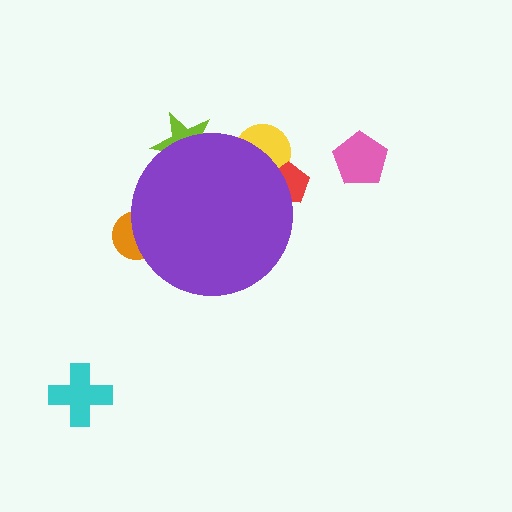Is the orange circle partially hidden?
Yes, the orange circle is partially hidden behind the purple circle.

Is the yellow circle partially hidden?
Yes, the yellow circle is partially hidden behind the purple circle.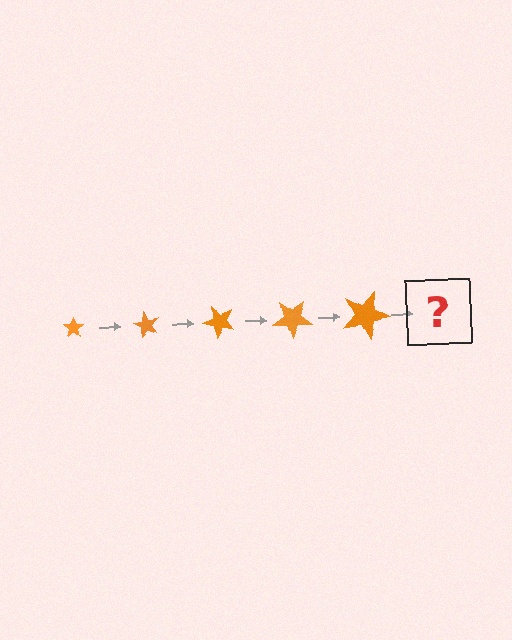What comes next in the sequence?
The next element should be a star, larger than the previous one and rotated 300 degrees from the start.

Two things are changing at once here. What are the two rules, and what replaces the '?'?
The two rules are that the star grows larger each step and it rotates 60 degrees each step. The '?' should be a star, larger than the previous one and rotated 300 degrees from the start.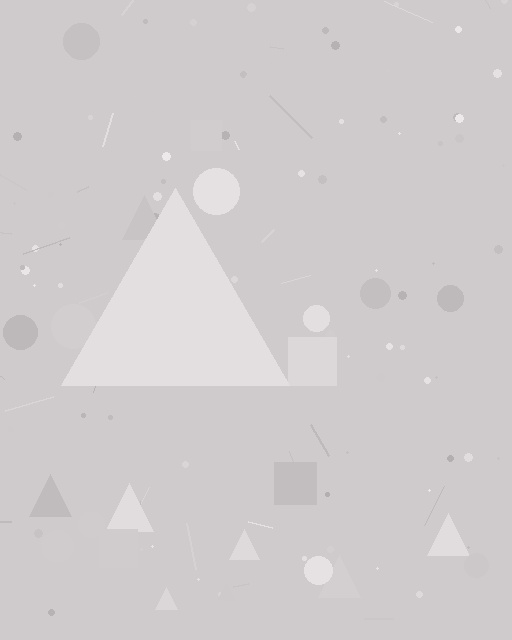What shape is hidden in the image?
A triangle is hidden in the image.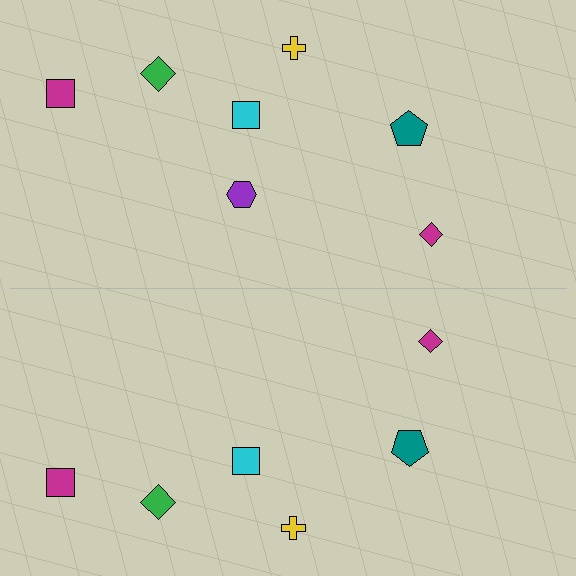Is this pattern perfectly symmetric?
No, the pattern is not perfectly symmetric. A purple hexagon is missing from the bottom side.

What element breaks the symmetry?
A purple hexagon is missing from the bottom side.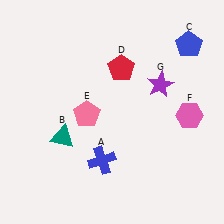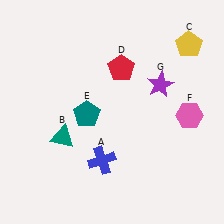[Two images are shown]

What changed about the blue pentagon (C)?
In Image 1, C is blue. In Image 2, it changed to yellow.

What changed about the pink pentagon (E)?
In Image 1, E is pink. In Image 2, it changed to teal.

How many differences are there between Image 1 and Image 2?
There are 2 differences between the two images.